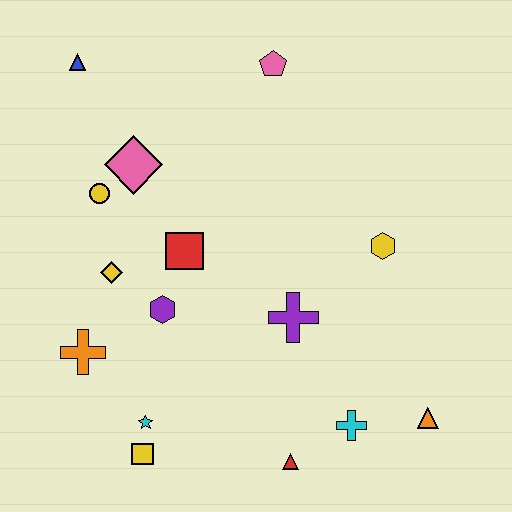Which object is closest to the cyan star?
The yellow square is closest to the cyan star.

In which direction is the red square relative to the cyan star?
The red square is above the cyan star.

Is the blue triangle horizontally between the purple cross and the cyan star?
No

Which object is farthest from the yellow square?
The pink pentagon is farthest from the yellow square.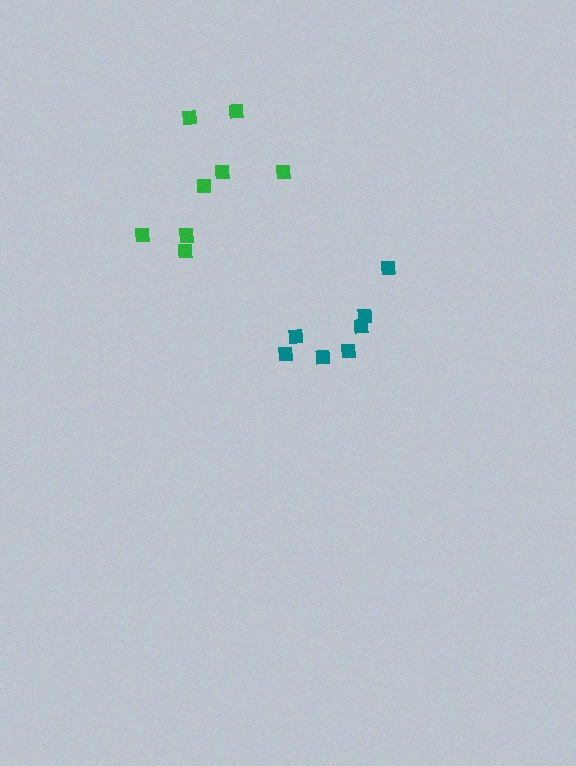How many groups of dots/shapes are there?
There are 2 groups.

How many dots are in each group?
Group 1: 8 dots, Group 2: 7 dots (15 total).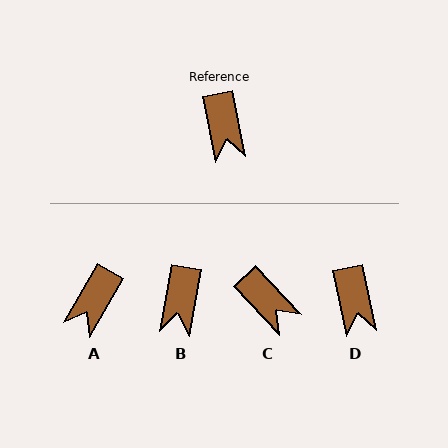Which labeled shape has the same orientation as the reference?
D.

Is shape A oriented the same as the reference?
No, it is off by about 41 degrees.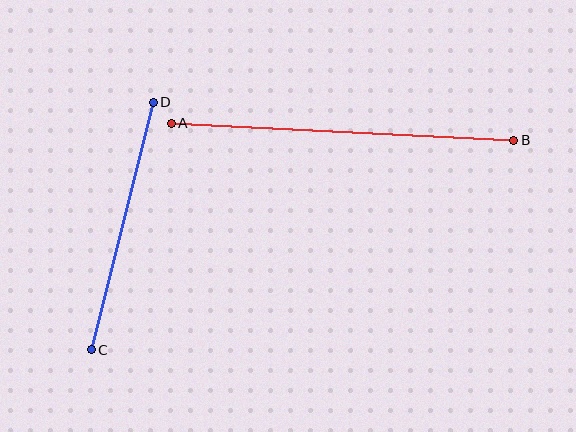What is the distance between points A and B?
The distance is approximately 343 pixels.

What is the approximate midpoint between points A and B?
The midpoint is at approximately (342, 132) pixels.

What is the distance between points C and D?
The distance is approximately 255 pixels.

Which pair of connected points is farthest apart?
Points A and B are farthest apart.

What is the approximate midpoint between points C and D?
The midpoint is at approximately (122, 226) pixels.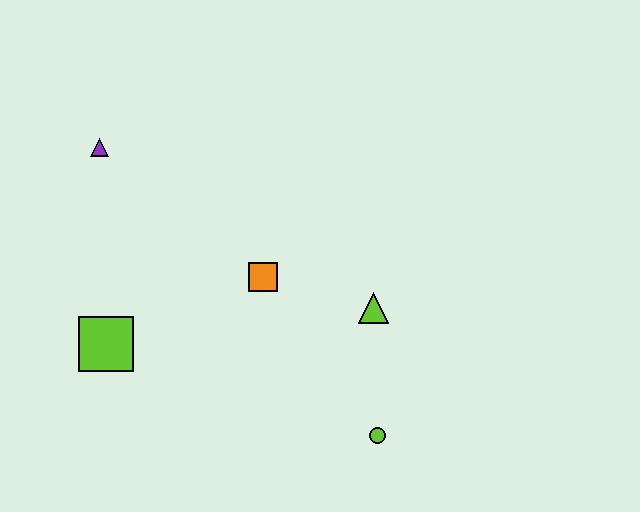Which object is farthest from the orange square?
The purple triangle is farthest from the orange square.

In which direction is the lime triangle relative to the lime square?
The lime triangle is to the right of the lime square.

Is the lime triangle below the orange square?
Yes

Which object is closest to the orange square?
The lime triangle is closest to the orange square.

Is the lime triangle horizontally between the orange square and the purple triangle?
No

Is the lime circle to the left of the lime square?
No